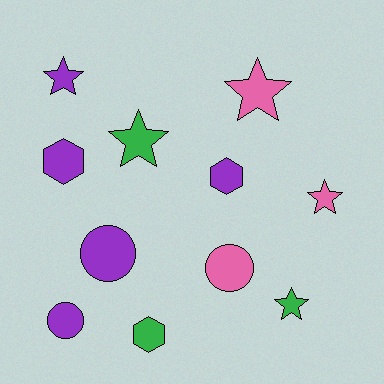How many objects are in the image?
There are 11 objects.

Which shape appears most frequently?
Star, with 5 objects.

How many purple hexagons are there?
There are 2 purple hexagons.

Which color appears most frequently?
Purple, with 5 objects.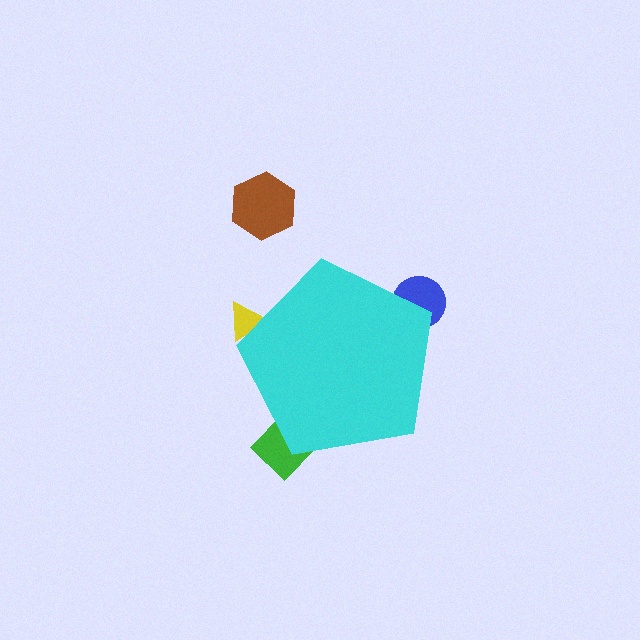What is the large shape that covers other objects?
A cyan pentagon.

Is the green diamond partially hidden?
Yes, the green diamond is partially hidden behind the cyan pentagon.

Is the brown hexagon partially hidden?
No, the brown hexagon is fully visible.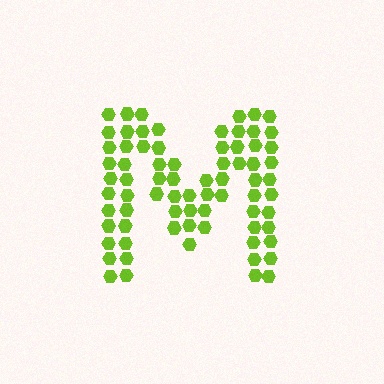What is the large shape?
The large shape is the letter M.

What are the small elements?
The small elements are hexagons.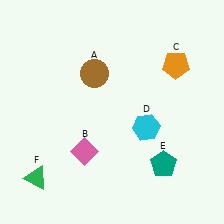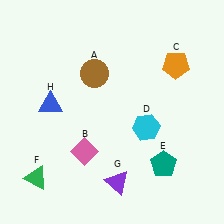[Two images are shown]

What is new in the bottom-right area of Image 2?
A purple triangle (G) was added in the bottom-right area of Image 2.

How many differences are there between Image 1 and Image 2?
There are 2 differences between the two images.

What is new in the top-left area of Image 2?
A blue triangle (H) was added in the top-left area of Image 2.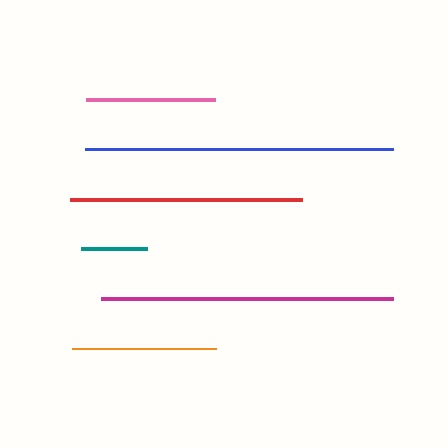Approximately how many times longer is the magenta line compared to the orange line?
The magenta line is approximately 2.0 times the length of the orange line.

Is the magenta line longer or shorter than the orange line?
The magenta line is longer than the orange line.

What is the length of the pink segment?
The pink segment is approximately 129 pixels long.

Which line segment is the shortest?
The teal line is the shortest at approximately 65 pixels.